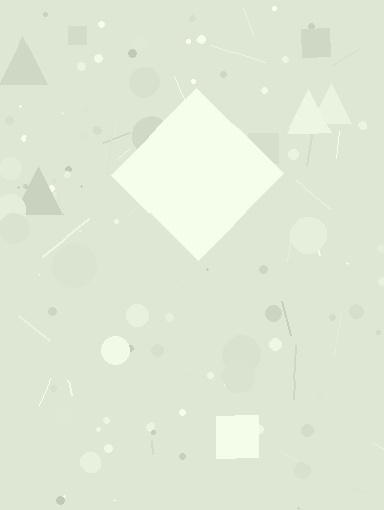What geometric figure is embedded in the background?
A diamond is embedded in the background.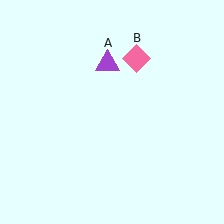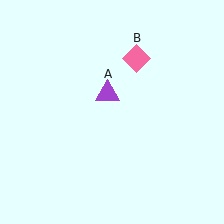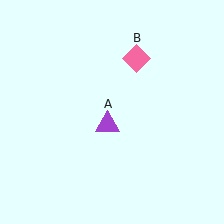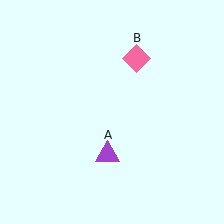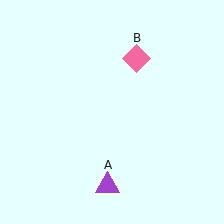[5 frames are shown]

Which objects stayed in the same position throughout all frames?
Pink diamond (object B) remained stationary.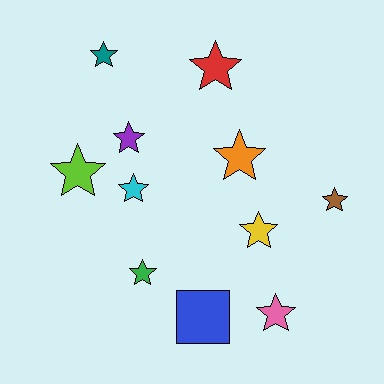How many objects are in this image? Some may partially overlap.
There are 11 objects.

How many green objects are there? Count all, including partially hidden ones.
There is 1 green object.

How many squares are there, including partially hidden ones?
There is 1 square.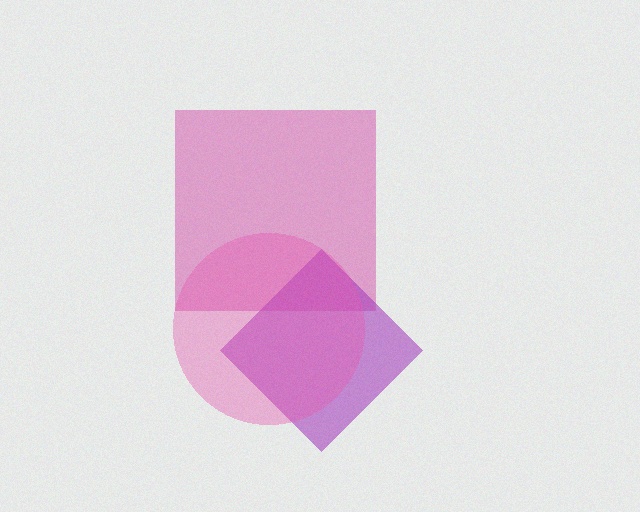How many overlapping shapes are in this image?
There are 3 overlapping shapes in the image.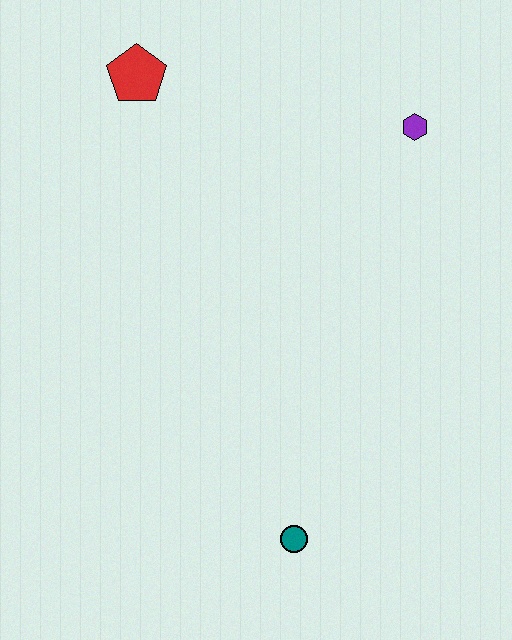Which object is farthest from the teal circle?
The red pentagon is farthest from the teal circle.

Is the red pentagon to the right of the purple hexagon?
No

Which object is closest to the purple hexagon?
The red pentagon is closest to the purple hexagon.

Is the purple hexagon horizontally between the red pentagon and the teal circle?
No